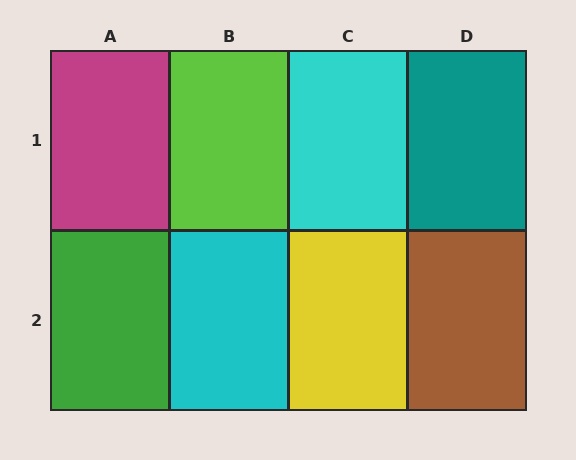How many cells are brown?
1 cell is brown.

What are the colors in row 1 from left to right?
Magenta, lime, cyan, teal.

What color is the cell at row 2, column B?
Cyan.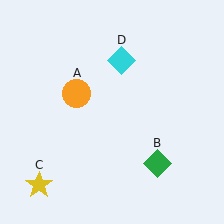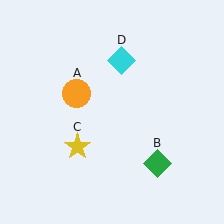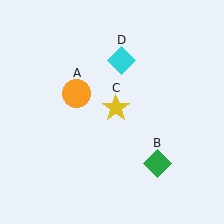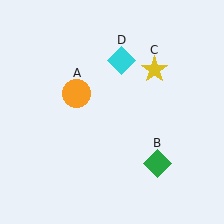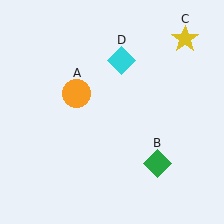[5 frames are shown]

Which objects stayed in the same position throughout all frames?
Orange circle (object A) and green diamond (object B) and cyan diamond (object D) remained stationary.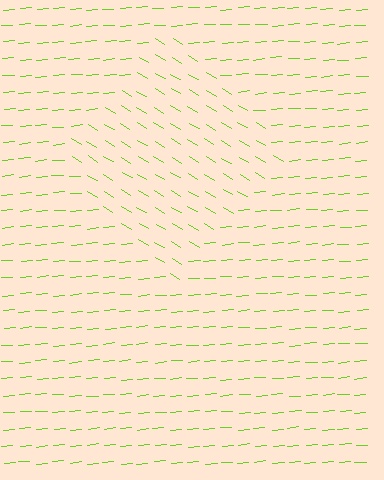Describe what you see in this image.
The image is filled with small lime line segments. A diamond region in the image has lines oriented differently from the surrounding lines, creating a visible texture boundary.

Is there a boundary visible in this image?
Yes, there is a texture boundary formed by a change in line orientation.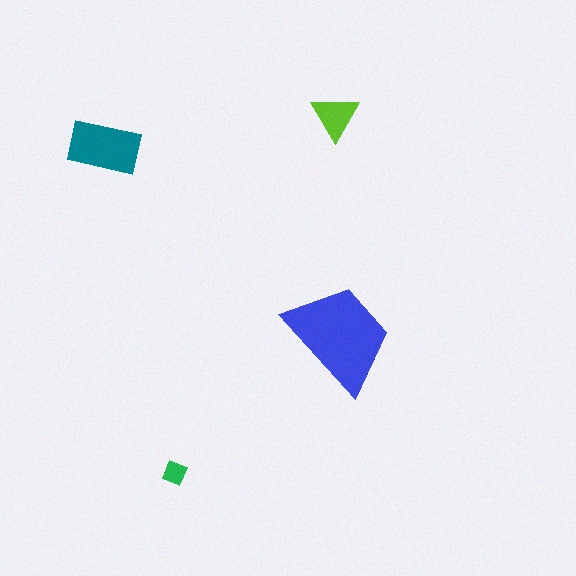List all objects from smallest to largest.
The green diamond, the lime triangle, the teal rectangle, the blue trapezoid.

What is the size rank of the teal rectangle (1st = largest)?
2nd.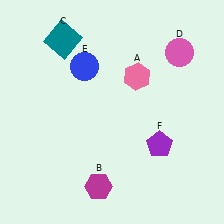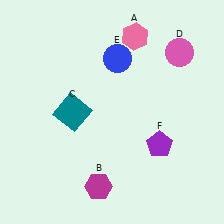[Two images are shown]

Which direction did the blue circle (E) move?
The blue circle (E) moved right.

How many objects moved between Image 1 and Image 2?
3 objects moved between the two images.